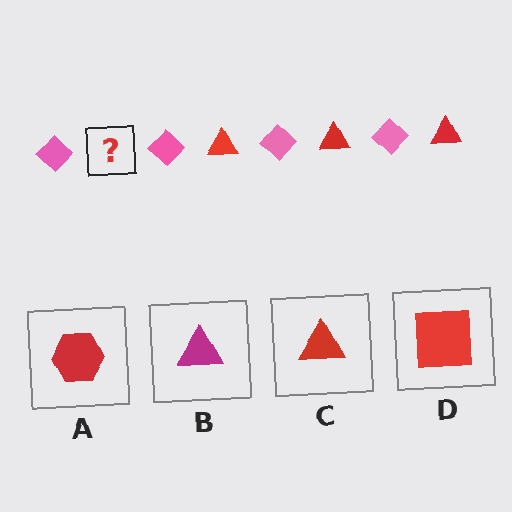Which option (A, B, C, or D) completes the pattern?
C.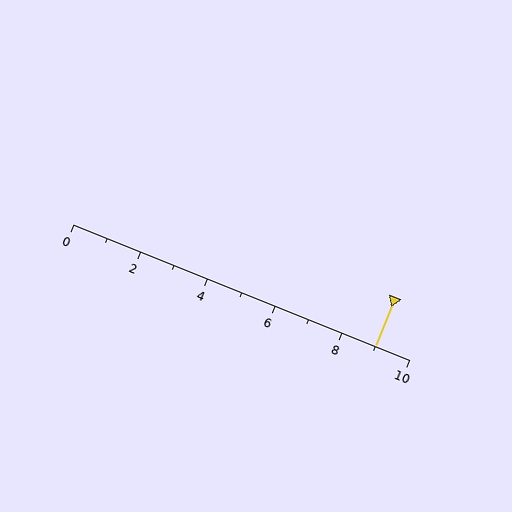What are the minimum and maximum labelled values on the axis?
The axis runs from 0 to 10.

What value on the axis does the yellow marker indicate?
The marker indicates approximately 9.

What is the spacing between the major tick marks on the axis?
The major ticks are spaced 2 apart.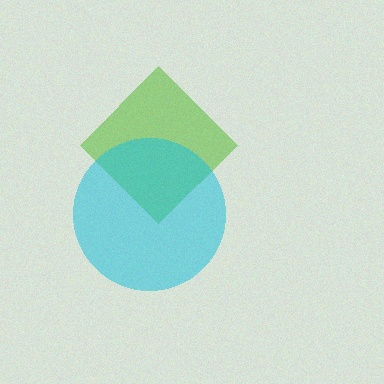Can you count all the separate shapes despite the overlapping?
Yes, there are 2 separate shapes.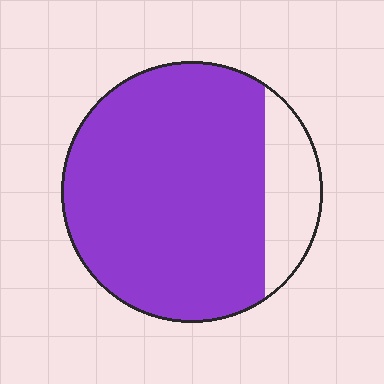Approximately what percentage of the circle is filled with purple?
Approximately 85%.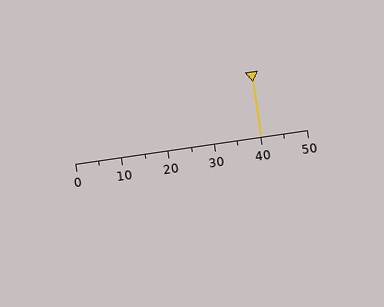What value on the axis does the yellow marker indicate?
The marker indicates approximately 40.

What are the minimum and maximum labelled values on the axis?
The axis runs from 0 to 50.